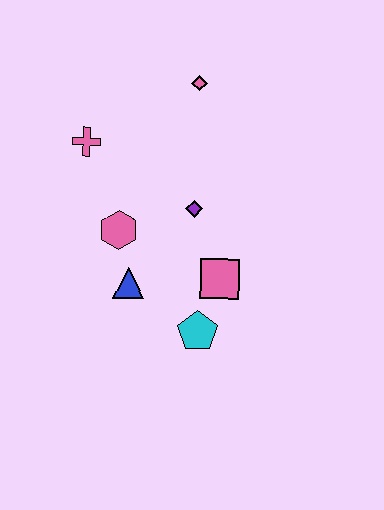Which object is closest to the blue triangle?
The pink hexagon is closest to the blue triangle.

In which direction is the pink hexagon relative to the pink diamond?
The pink hexagon is below the pink diamond.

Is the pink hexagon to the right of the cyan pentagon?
No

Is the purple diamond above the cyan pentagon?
Yes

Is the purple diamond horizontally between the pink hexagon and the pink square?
Yes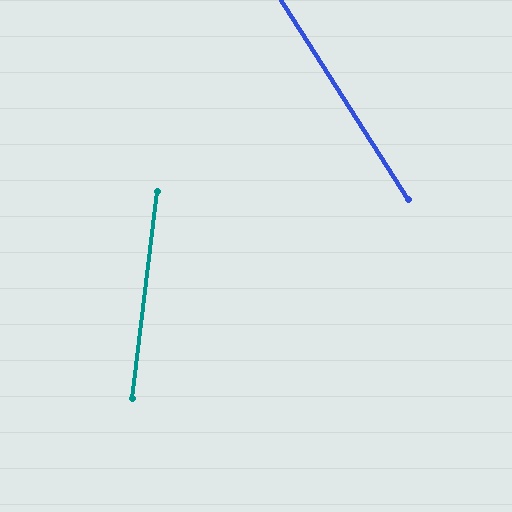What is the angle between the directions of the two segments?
Approximately 39 degrees.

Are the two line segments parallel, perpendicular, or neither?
Neither parallel nor perpendicular — they differ by about 39°.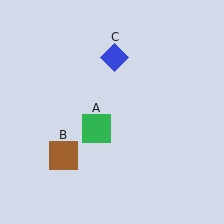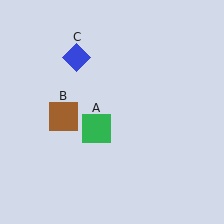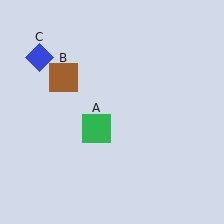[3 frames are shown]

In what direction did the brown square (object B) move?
The brown square (object B) moved up.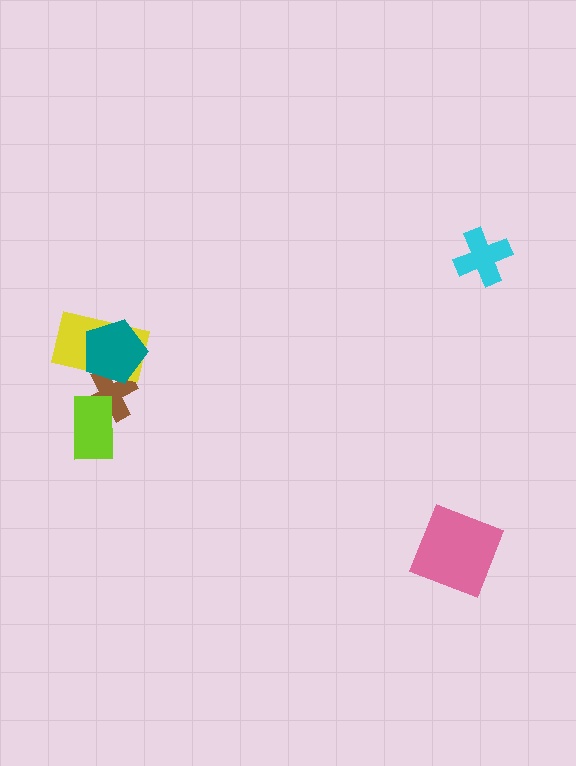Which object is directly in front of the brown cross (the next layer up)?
The yellow rectangle is directly in front of the brown cross.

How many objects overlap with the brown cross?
3 objects overlap with the brown cross.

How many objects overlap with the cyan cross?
0 objects overlap with the cyan cross.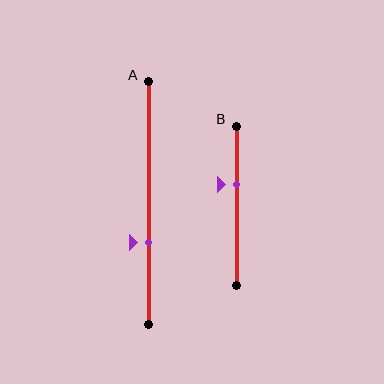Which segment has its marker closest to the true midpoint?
Segment B has its marker closest to the true midpoint.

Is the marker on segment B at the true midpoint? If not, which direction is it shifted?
No, the marker on segment B is shifted upward by about 13% of the segment length.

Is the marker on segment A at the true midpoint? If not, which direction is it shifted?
No, the marker on segment A is shifted downward by about 16% of the segment length.